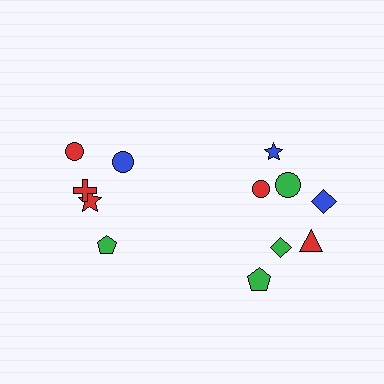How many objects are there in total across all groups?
There are 12 objects.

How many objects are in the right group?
There are 7 objects.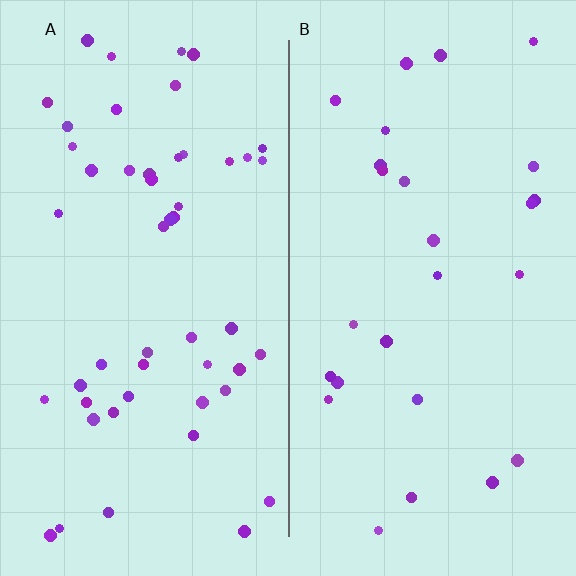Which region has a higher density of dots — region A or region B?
A (the left).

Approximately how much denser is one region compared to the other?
Approximately 1.9× — region A over region B.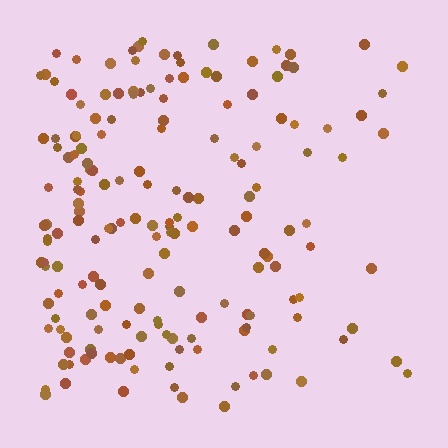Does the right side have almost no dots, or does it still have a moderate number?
Still a moderate number, just noticeably fewer than the left.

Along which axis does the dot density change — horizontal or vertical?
Horizontal.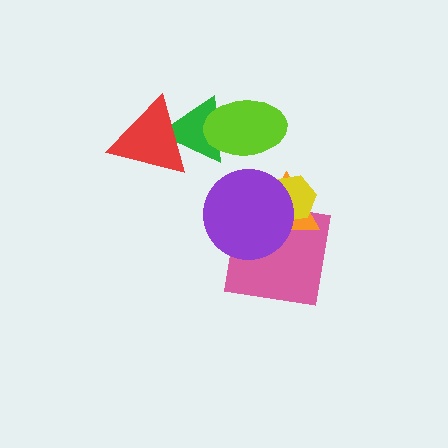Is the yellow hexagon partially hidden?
Yes, it is partially covered by another shape.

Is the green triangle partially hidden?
Yes, it is partially covered by another shape.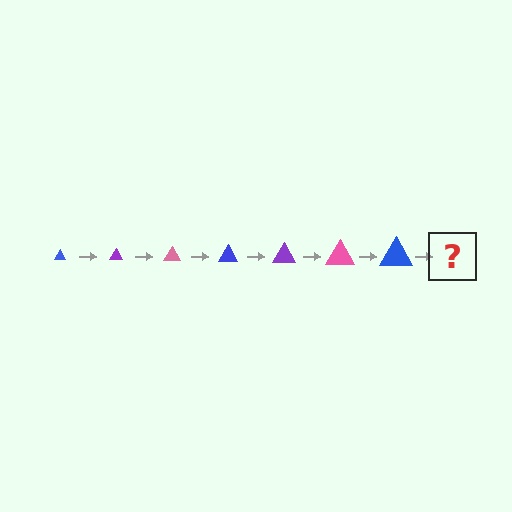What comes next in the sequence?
The next element should be a purple triangle, larger than the previous one.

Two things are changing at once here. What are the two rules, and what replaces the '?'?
The two rules are that the triangle grows larger each step and the color cycles through blue, purple, and pink. The '?' should be a purple triangle, larger than the previous one.